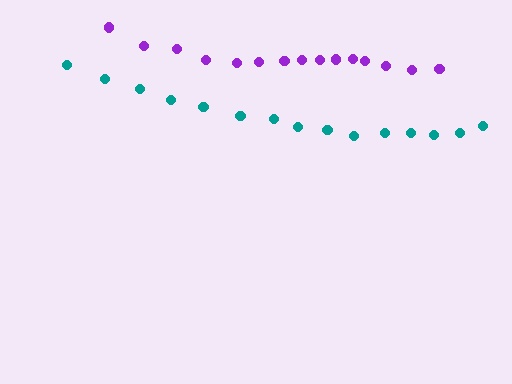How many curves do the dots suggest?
There are 2 distinct paths.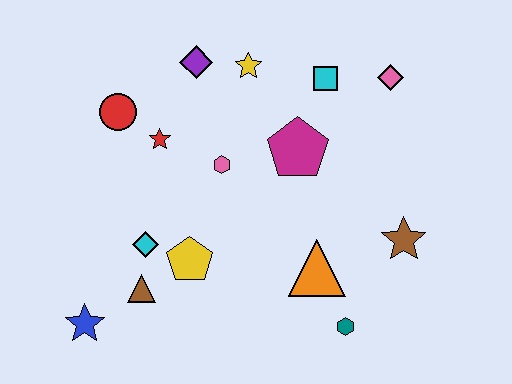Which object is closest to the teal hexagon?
The orange triangle is closest to the teal hexagon.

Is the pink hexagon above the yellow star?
No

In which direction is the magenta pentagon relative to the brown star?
The magenta pentagon is to the left of the brown star.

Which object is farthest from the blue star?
The pink diamond is farthest from the blue star.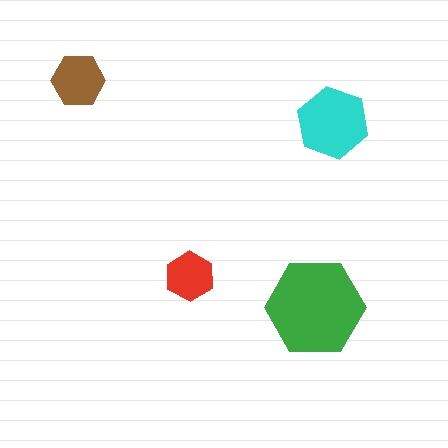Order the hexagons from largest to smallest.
the green one, the cyan one, the brown one, the red one.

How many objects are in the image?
There are 4 objects in the image.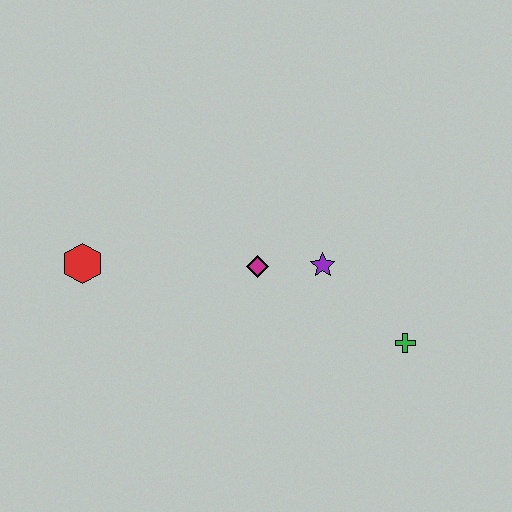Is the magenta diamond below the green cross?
No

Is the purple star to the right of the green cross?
No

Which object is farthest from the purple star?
The red hexagon is farthest from the purple star.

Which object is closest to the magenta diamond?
The purple star is closest to the magenta diamond.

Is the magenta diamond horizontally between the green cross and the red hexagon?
Yes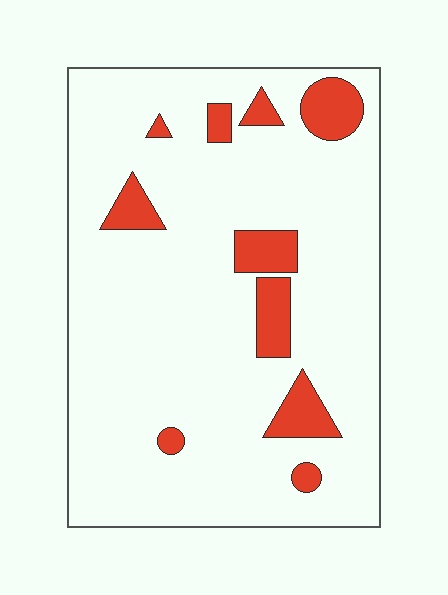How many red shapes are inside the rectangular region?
10.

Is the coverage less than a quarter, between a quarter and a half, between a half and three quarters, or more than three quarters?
Less than a quarter.